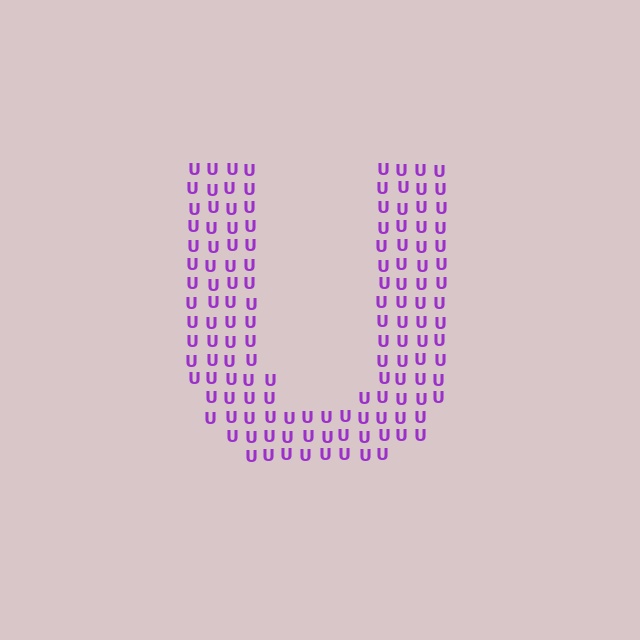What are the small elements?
The small elements are letter U's.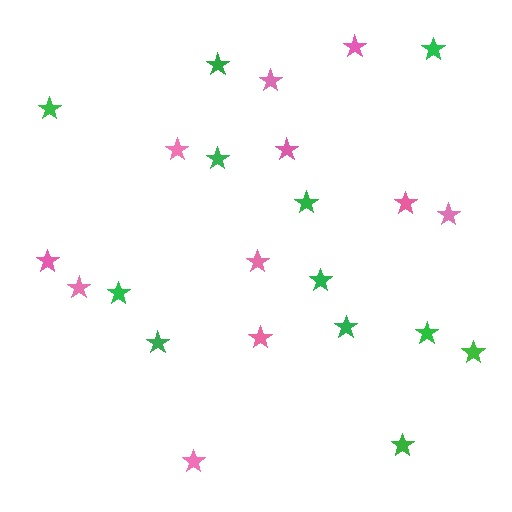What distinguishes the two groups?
There are 2 groups: one group of green stars (12) and one group of pink stars (11).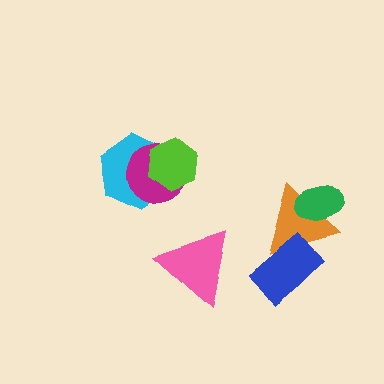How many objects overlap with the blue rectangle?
1 object overlaps with the blue rectangle.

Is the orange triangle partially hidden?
Yes, it is partially covered by another shape.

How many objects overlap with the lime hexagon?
2 objects overlap with the lime hexagon.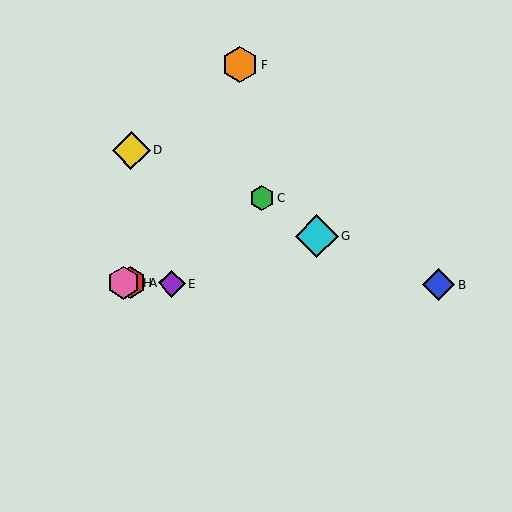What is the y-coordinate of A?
Object A is at y≈283.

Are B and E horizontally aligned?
Yes, both are at y≈285.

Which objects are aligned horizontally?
Objects A, B, E, H are aligned horizontally.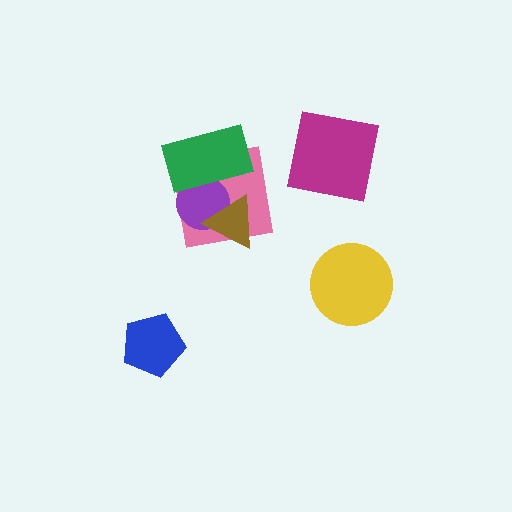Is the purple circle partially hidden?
Yes, it is partially covered by another shape.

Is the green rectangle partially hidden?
No, no other shape covers it.